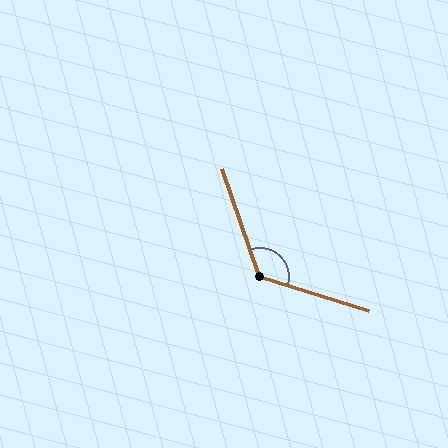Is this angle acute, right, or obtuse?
It is obtuse.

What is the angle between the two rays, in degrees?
Approximately 126 degrees.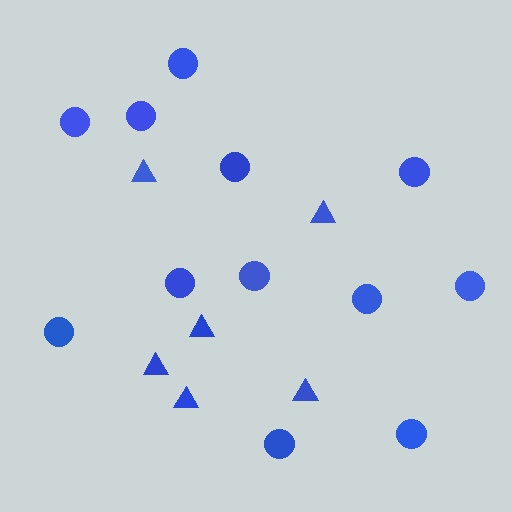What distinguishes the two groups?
There are 2 groups: one group of triangles (6) and one group of circles (12).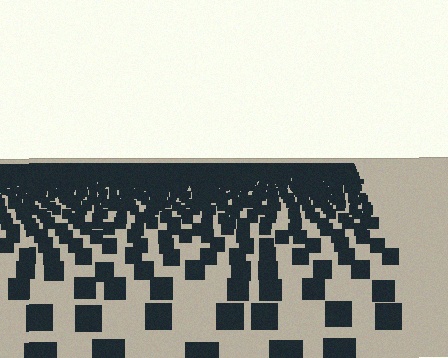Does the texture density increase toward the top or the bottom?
Density increases toward the top.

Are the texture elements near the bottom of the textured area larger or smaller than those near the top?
Larger. Near the bottom, elements are closer to the viewer and appear at a bigger on-screen size.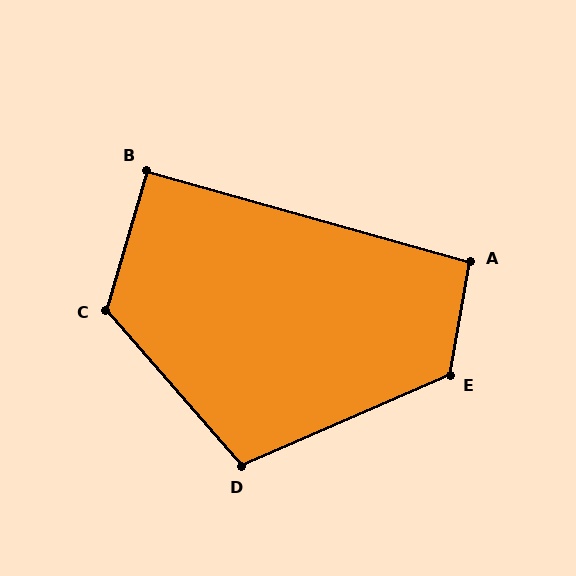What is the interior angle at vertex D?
Approximately 108 degrees (obtuse).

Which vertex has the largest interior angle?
E, at approximately 124 degrees.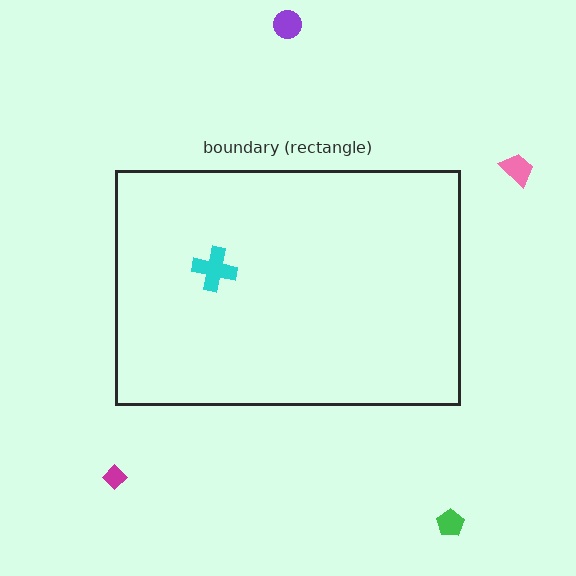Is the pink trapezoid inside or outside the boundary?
Outside.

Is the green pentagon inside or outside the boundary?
Outside.